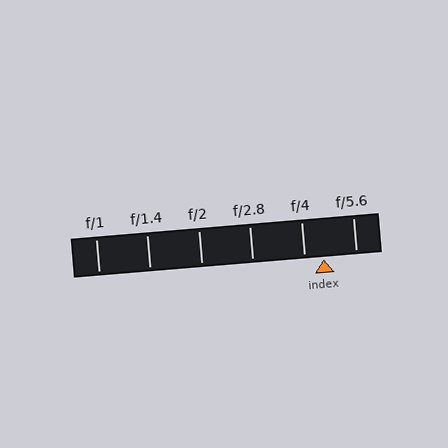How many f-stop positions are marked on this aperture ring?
There are 6 f-stop positions marked.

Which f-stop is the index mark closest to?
The index mark is closest to f/4.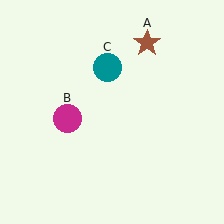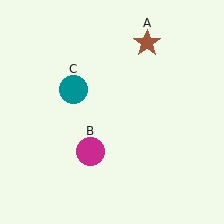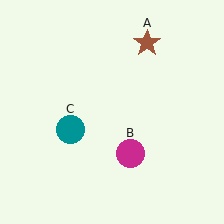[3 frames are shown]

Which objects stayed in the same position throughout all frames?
Brown star (object A) remained stationary.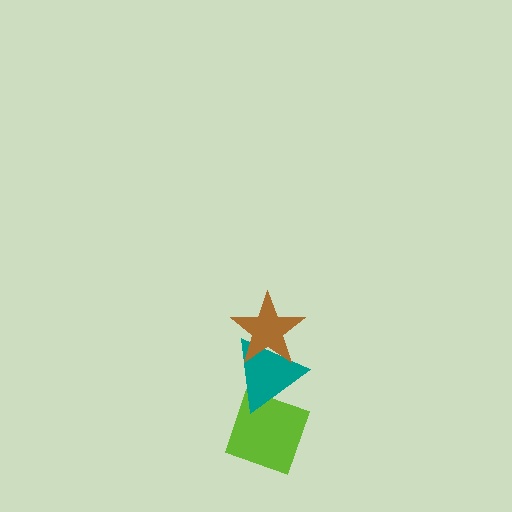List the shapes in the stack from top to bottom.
From top to bottom: the brown star, the teal triangle, the lime diamond.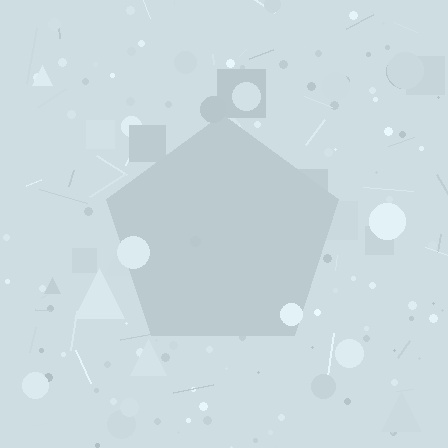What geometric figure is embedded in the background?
A pentagon is embedded in the background.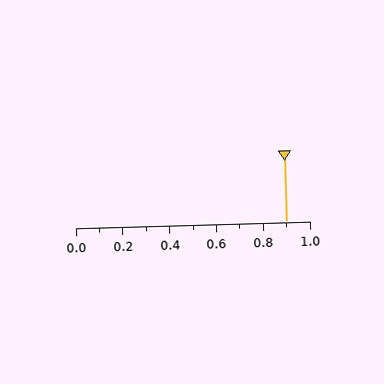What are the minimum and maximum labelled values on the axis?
The axis runs from 0.0 to 1.0.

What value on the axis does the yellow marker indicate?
The marker indicates approximately 0.9.